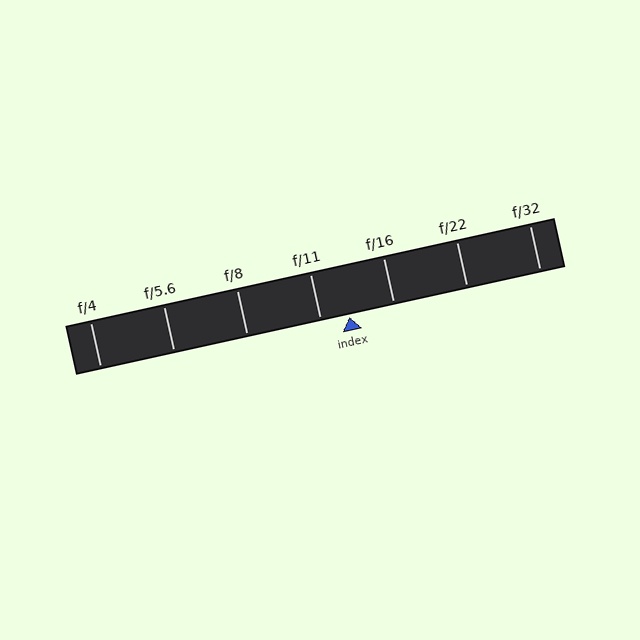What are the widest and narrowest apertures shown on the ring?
The widest aperture shown is f/4 and the narrowest is f/32.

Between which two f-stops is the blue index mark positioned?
The index mark is between f/11 and f/16.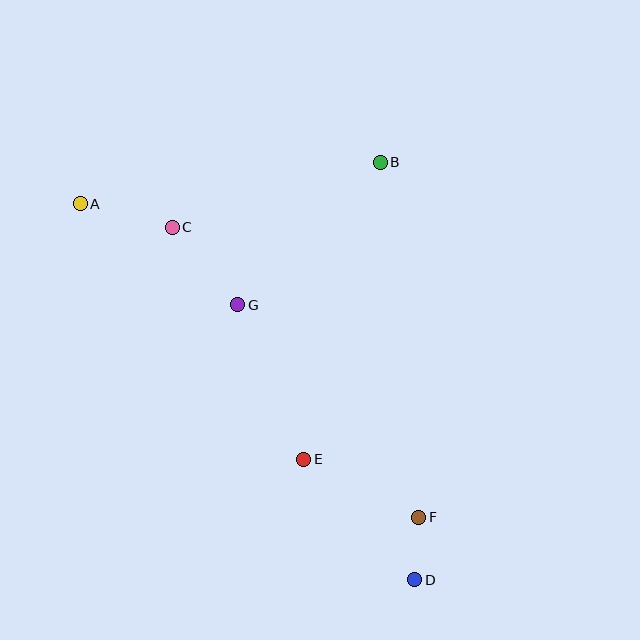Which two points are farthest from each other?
Points A and D are farthest from each other.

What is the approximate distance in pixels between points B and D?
The distance between B and D is approximately 419 pixels.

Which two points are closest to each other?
Points D and F are closest to each other.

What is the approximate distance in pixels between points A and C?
The distance between A and C is approximately 95 pixels.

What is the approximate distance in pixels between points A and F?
The distance between A and F is approximately 462 pixels.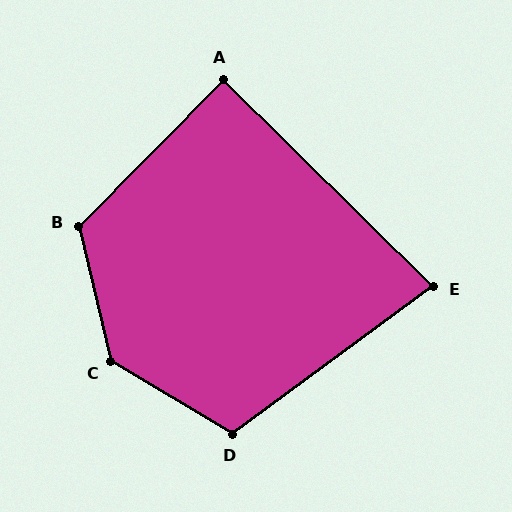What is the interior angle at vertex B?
Approximately 122 degrees (obtuse).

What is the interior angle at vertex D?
Approximately 113 degrees (obtuse).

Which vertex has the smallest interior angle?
E, at approximately 81 degrees.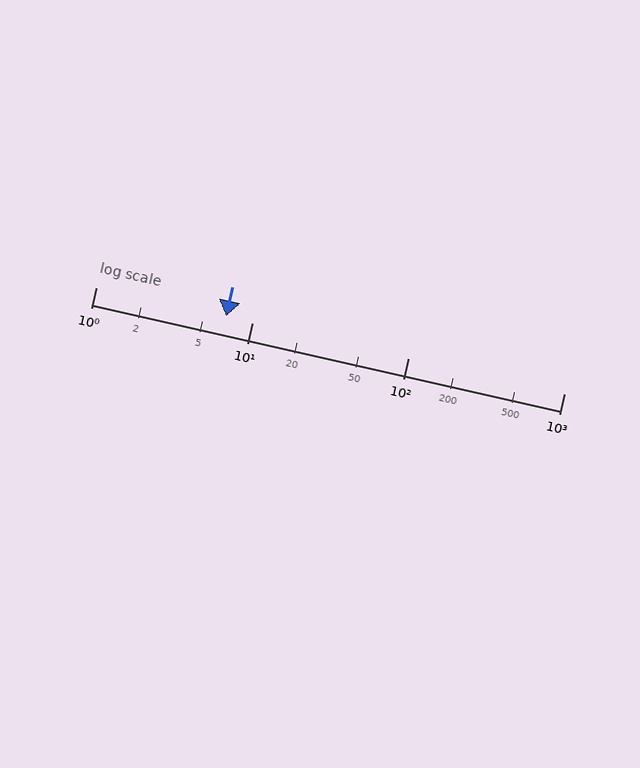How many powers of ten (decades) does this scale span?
The scale spans 3 decades, from 1 to 1000.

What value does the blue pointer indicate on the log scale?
The pointer indicates approximately 6.8.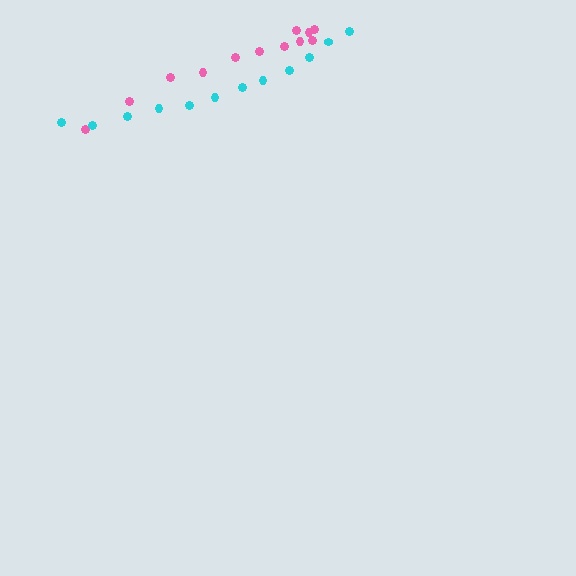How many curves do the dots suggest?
There are 2 distinct paths.